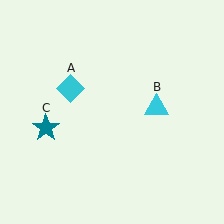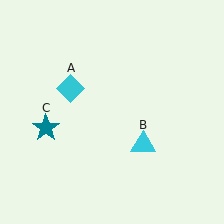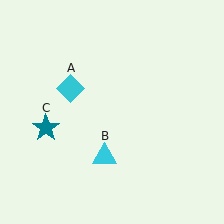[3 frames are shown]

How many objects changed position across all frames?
1 object changed position: cyan triangle (object B).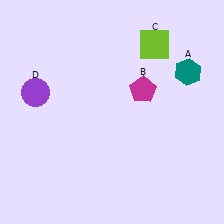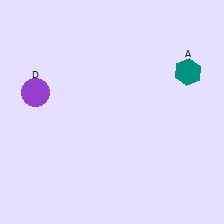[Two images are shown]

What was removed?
The lime square (C), the magenta pentagon (B) were removed in Image 2.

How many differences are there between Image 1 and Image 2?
There are 2 differences between the two images.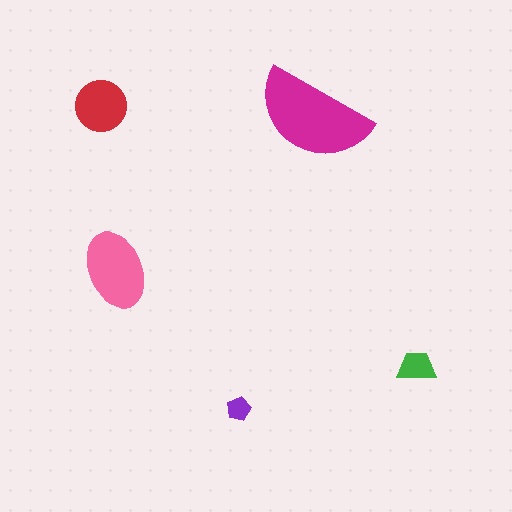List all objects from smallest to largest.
The purple pentagon, the green trapezoid, the red circle, the pink ellipse, the magenta semicircle.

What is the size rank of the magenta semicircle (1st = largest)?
1st.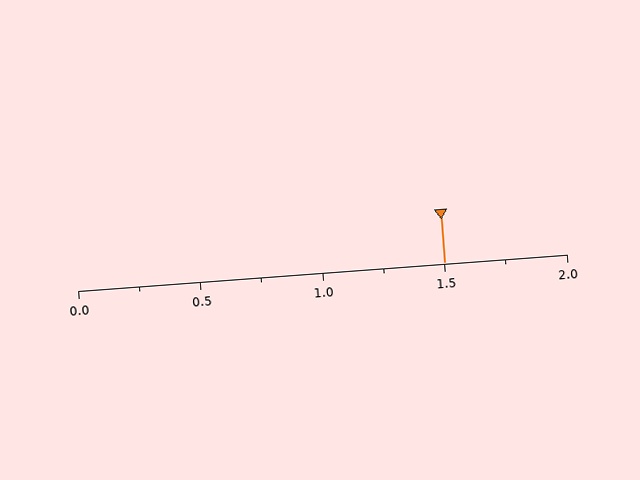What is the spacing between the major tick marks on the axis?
The major ticks are spaced 0.5 apart.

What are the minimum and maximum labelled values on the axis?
The axis runs from 0.0 to 2.0.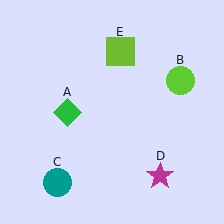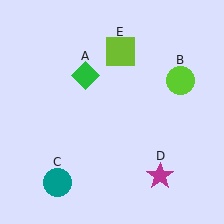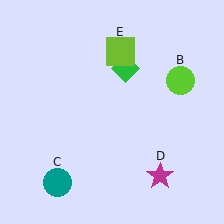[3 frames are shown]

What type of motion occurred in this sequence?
The green diamond (object A) rotated clockwise around the center of the scene.